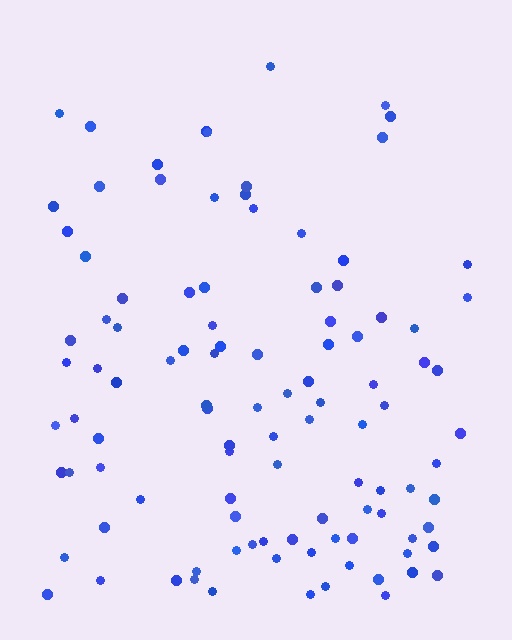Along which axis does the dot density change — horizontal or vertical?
Vertical.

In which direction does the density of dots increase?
From top to bottom, with the bottom side densest.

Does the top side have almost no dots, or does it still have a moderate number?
Still a moderate number, just noticeably fewer than the bottom.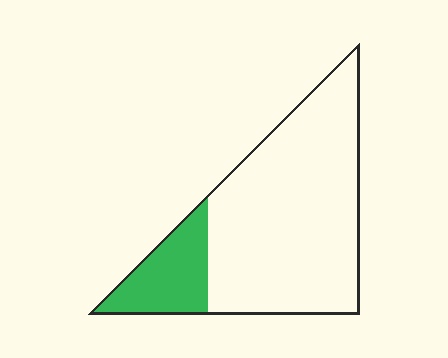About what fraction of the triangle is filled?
About one fifth (1/5).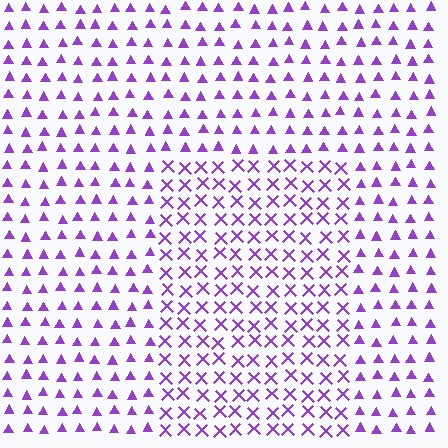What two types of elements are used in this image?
The image uses X marks inside the rectangle region and triangles outside it.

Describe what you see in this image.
The image is filled with small purple elements arranged in a uniform grid. A rectangle-shaped region contains X marks, while the surrounding area contains triangles. The boundary is defined purely by the change in element shape.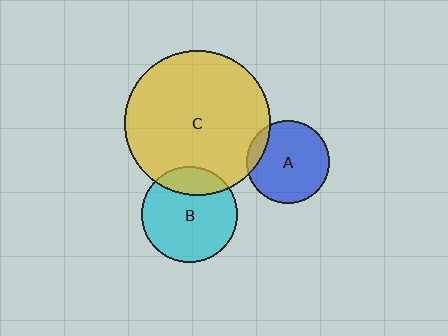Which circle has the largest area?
Circle C (yellow).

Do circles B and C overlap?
Yes.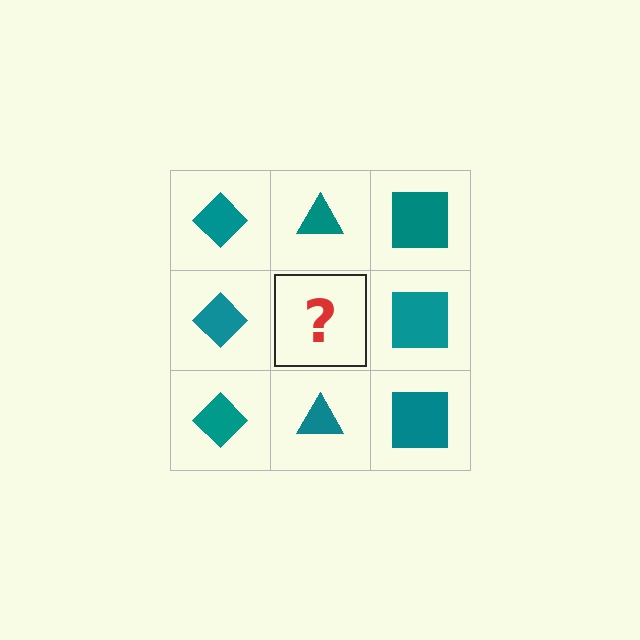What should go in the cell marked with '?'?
The missing cell should contain a teal triangle.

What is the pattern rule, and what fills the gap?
The rule is that each column has a consistent shape. The gap should be filled with a teal triangle.